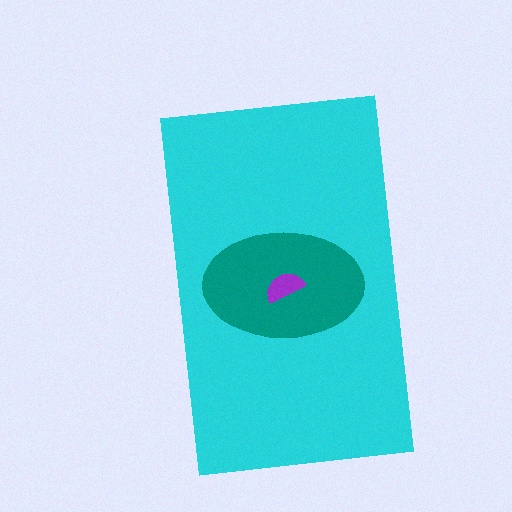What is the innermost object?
The purple semicircle.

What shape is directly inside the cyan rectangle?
The teal ellipse.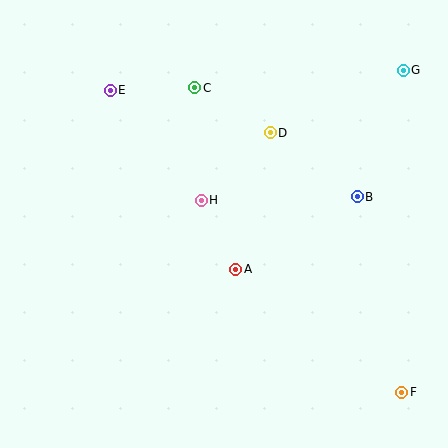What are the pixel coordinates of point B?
Point B is at (357, 197).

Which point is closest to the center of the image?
Point H at (201, 200) is closest to the center.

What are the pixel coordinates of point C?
Point C is at (195, 88).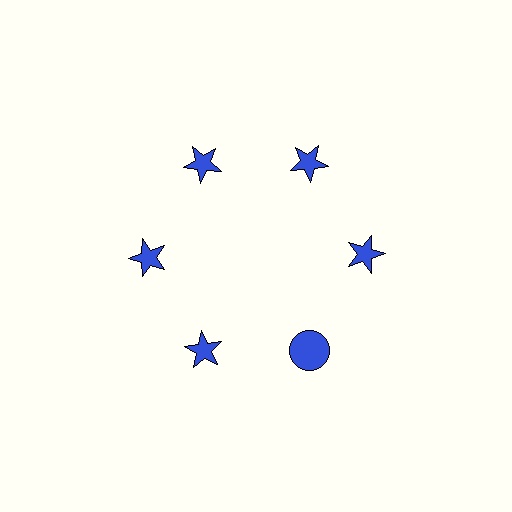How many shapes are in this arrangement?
There are 6 shapes arranged in a ring pattern.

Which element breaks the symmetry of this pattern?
The blue circle at roughly the 5 o'clock position breaks the symmetry. All other shapes are blue stars.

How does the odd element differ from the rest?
It has a different shape: circle instead of star.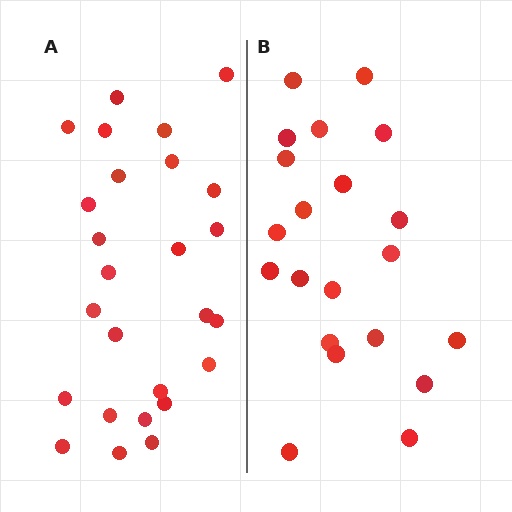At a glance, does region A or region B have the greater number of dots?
Region A (the left region) has more dots.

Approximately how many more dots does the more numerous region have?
Region A has about 5 more dots than region B.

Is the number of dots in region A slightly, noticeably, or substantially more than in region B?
Region A has only slightly more — the two regions are fairly close. The ratio is roughly 1.2 to 1.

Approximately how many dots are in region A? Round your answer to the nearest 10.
About 30 dots. (The exact count is 26, which rounds to 30.)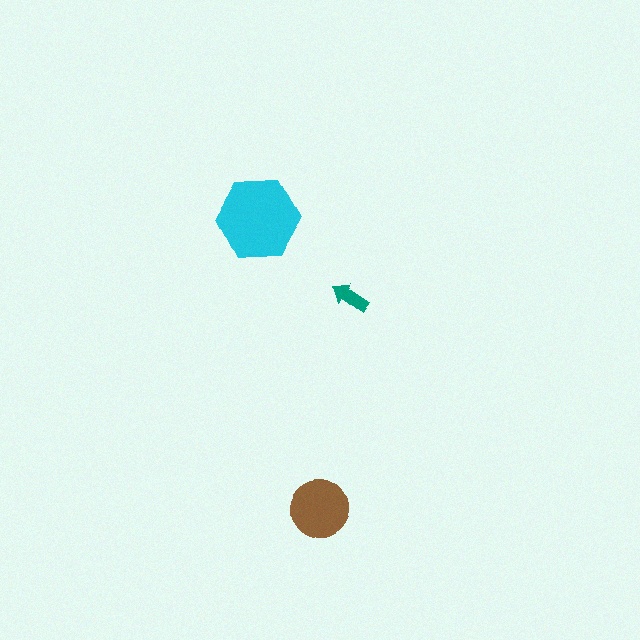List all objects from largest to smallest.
The cyan hexagon, the brown circle, the teal arrow.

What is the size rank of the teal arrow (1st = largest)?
3rd.